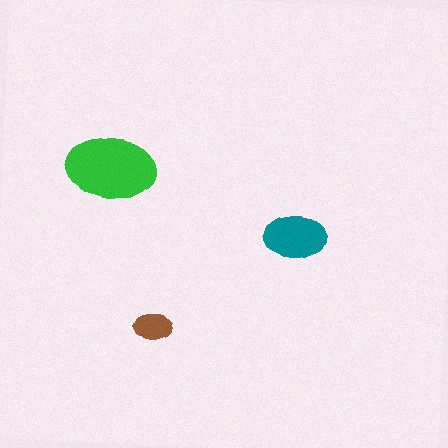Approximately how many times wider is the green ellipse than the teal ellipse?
About 1.5 times wider.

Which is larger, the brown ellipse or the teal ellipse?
The teal one.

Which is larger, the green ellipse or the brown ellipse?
The green one.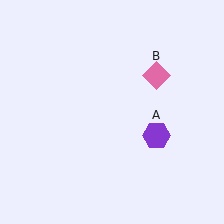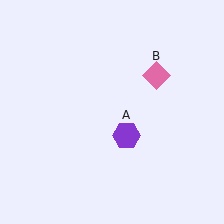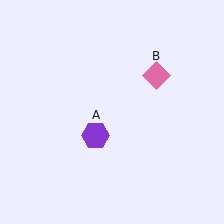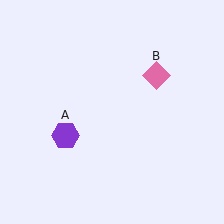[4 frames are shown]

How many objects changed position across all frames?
1 object changed position: purple hexagon (object A).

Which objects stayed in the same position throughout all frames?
Pink diamond (object B) remained stationary.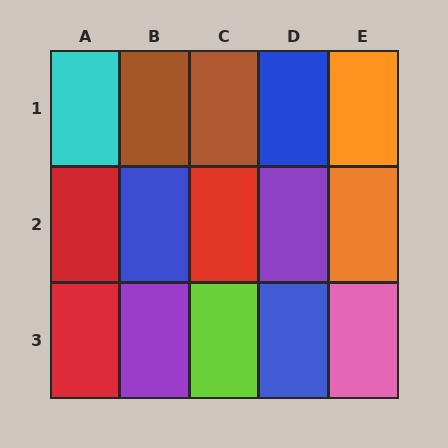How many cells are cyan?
1 cell is cyan.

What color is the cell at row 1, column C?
Brown.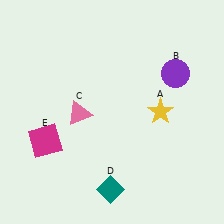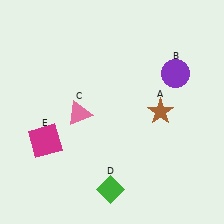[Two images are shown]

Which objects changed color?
A changed from yellow to brown. D changed from teal to green.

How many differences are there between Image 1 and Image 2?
There are 2 differences between the two images.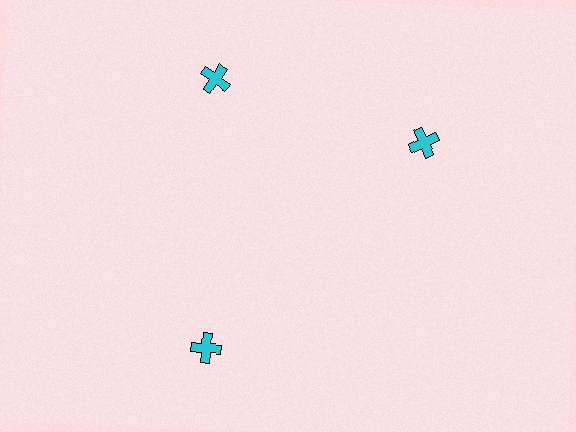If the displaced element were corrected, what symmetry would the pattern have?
It would have 3-fold rotational symmetry — the pattern would map onto itself every 120 degrees.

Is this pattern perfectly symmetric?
No. The 3 cyan crosses are arranged in a ring, but one element near the 3 o'clock position is rotated out of alignment along the ring, breaking the 3-fold rotational symmetry.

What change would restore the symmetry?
The symmetry would be restored by rotating it back into even spacing with its neighbors so that all 3 crosses sit at equal angles and equal distance from the center.